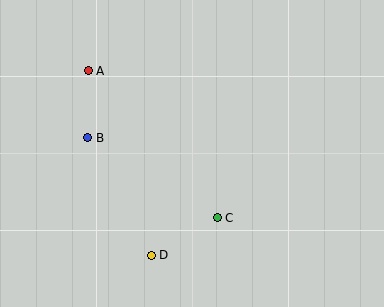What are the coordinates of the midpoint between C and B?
The midpoint between C and B is at (152, 178).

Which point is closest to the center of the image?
Point C at (217, 218) is closest to the center.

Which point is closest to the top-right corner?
Point C is closest to the top-right corner.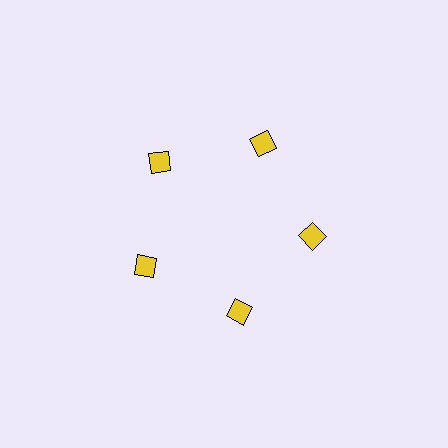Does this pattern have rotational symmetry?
Yes, this pattern has 5-fold rotational symmetry. It looks the same after rotating 72 degrees around the center.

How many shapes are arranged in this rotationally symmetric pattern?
There are 5 shapes, arranged in 5 groups of 1.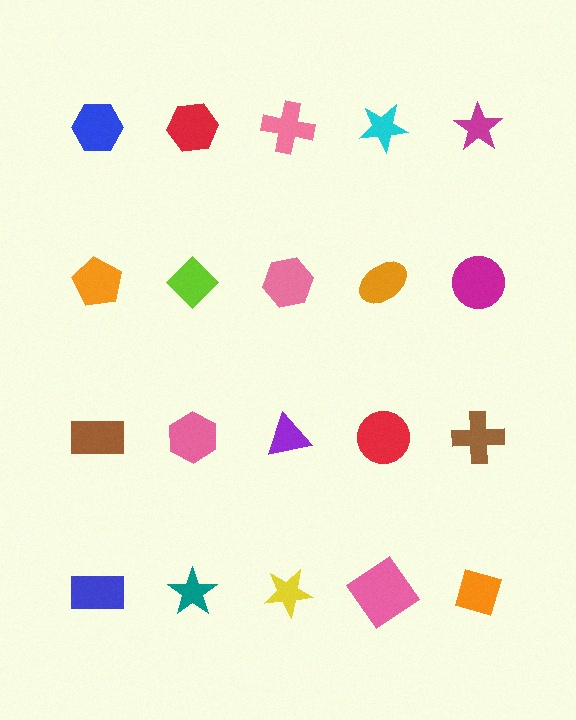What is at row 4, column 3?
A yellow star.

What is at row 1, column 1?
A blue hexagon.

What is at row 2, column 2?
A lime diamond.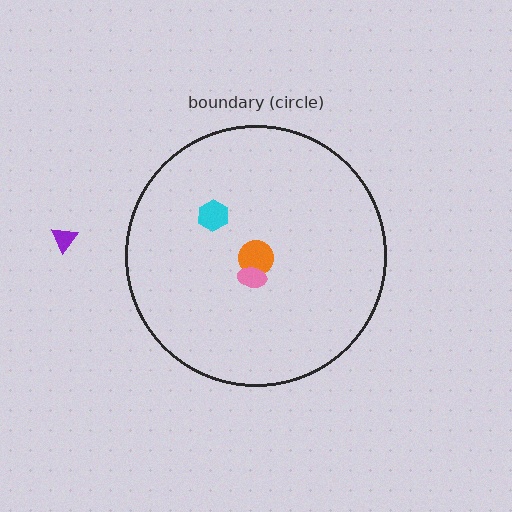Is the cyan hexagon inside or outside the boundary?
Inside.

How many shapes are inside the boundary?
3 inside, 1 outside.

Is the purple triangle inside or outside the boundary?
Outside.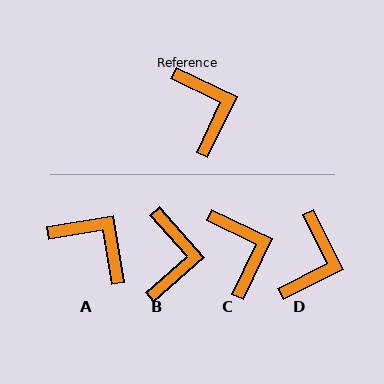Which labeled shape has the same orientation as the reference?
C.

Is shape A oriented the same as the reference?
No, it is off by about 35 degrees.